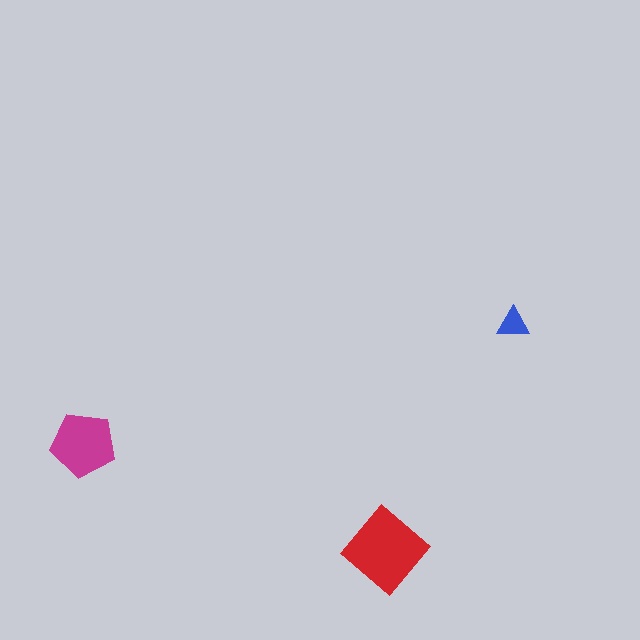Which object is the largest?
The red diamond.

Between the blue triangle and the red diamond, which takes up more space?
The red diamond.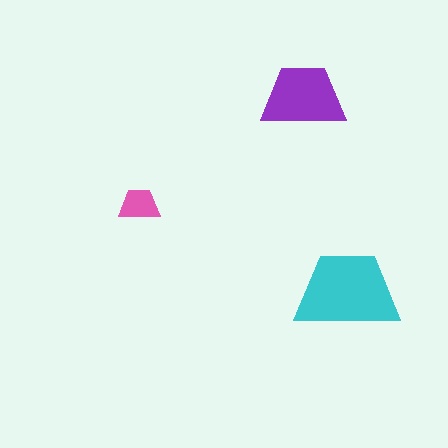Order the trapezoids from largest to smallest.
the cyan one, the purple one, the pink one.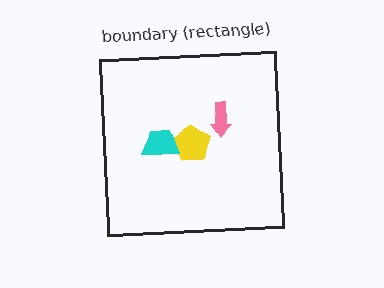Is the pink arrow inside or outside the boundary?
Inside.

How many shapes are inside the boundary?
3 inside, 0 outside.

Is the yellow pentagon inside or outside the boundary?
Inside.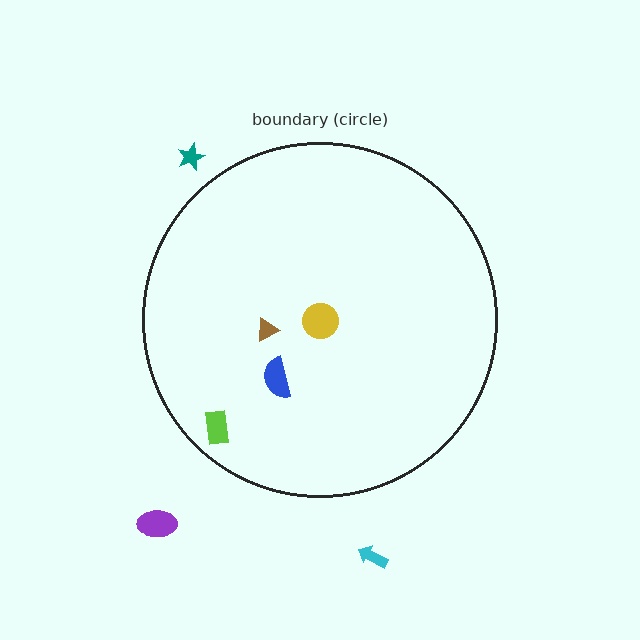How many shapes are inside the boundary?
4 inside, 3 outside.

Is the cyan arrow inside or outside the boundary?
Outside.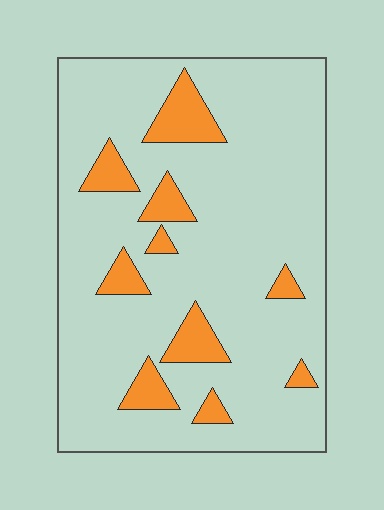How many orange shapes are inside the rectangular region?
10.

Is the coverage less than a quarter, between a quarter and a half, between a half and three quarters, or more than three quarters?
Less than a quarter.